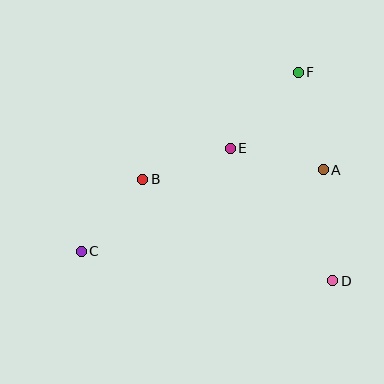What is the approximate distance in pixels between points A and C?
The distance between A and C is approximately 255 pixels.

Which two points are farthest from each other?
Points C and F are farthest from each other.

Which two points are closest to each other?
Points B and E are closest to each other.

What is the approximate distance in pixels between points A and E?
The distance between A and E is approximately 95 pixels.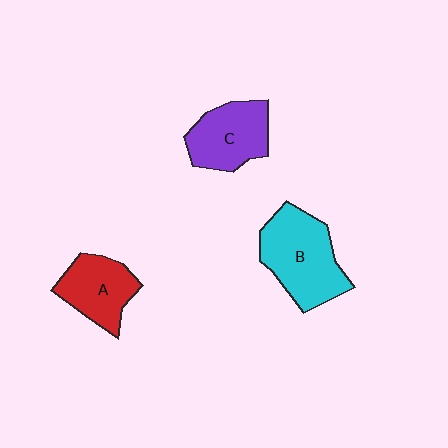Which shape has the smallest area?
Shape A (red).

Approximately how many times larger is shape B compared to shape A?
Approximately 1.4 times.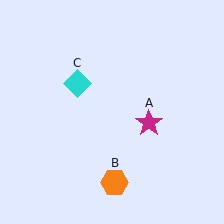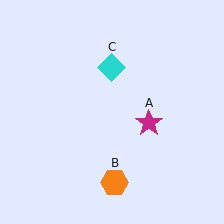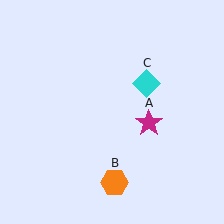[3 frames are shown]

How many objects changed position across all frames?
1 object changed position: cyan diamond (object C).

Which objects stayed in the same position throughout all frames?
Magenta star (object A) and orange hexagon (object B) remained stationary.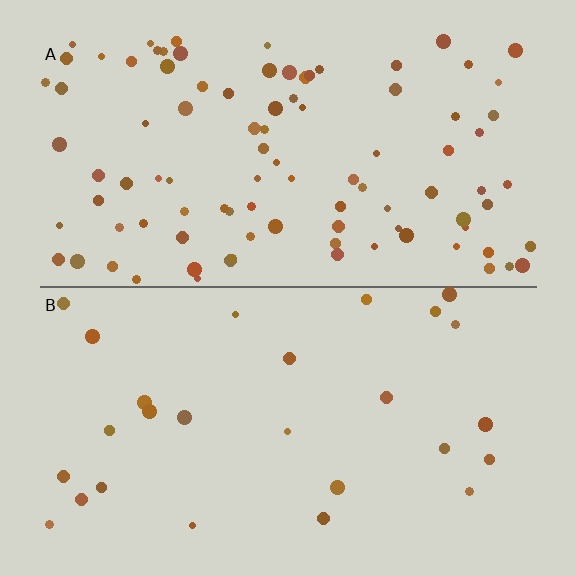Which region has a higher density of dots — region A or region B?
A (the top).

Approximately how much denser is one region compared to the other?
Approximately 3.6× — region A over region B.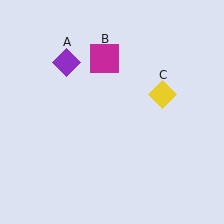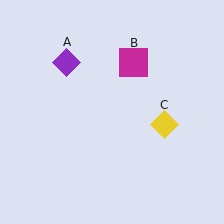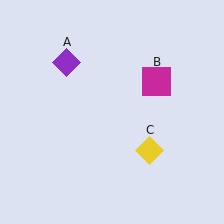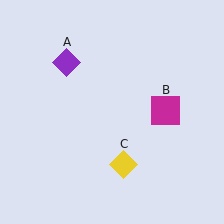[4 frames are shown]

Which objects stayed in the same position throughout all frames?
Purple diamond (object A) remained stationary.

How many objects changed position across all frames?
2 objects changed position: magenta square (object B), yellow diamond (object C).